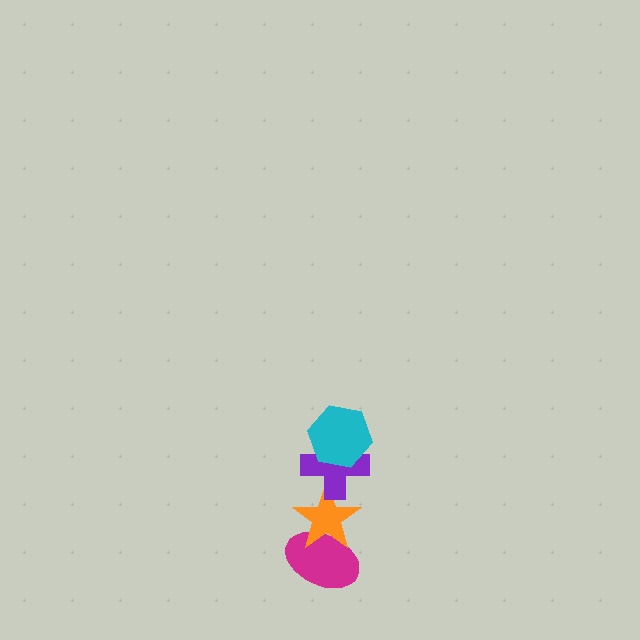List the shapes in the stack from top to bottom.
From top to bottom: the cyan hexagon, the purple cross, the orange star, the magenta ellipse.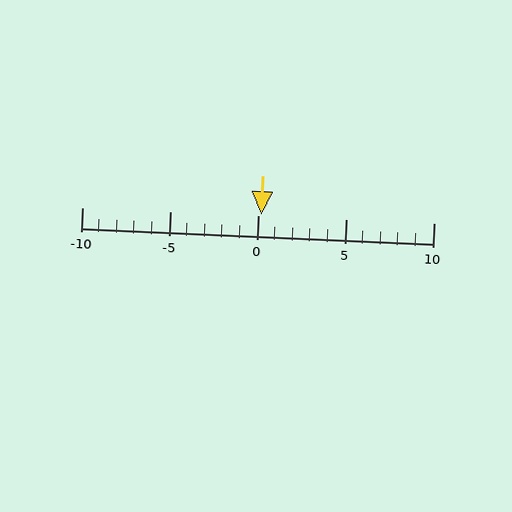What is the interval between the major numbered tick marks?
The major tick marks are spaced 5 units apart.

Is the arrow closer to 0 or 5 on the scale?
The arrow is closer to 0.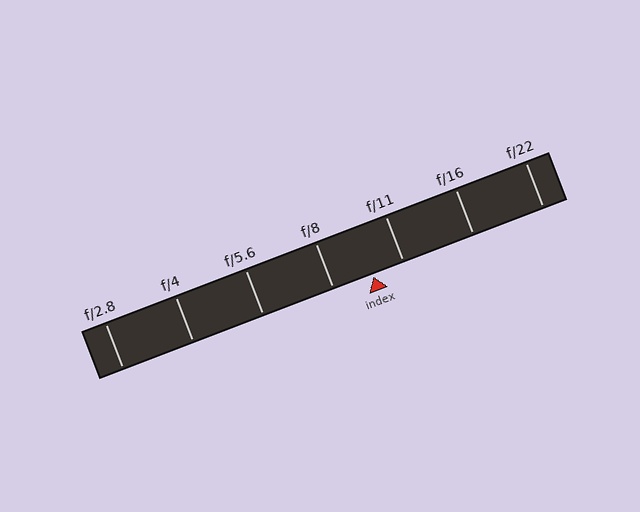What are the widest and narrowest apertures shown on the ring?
The widest aperture shown is f/2.8 and the narrowest is f/22.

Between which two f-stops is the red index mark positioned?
The index mark is between f/8 and f/11.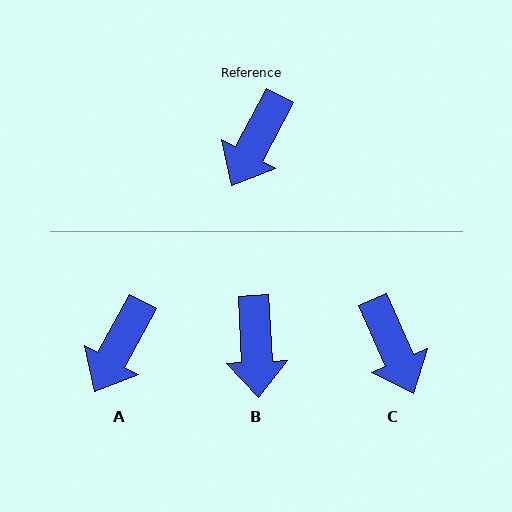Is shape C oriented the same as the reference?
No, it is off by about 52 degrees.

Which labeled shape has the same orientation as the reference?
A.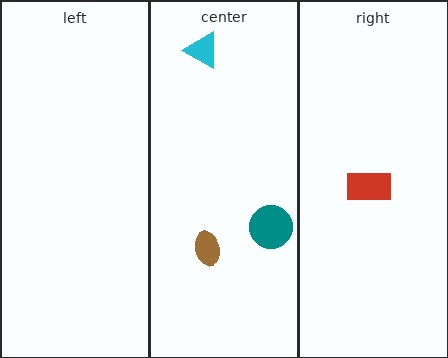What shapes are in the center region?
The teal circle, the brown ellipse, the cyan triangle.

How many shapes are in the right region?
1.